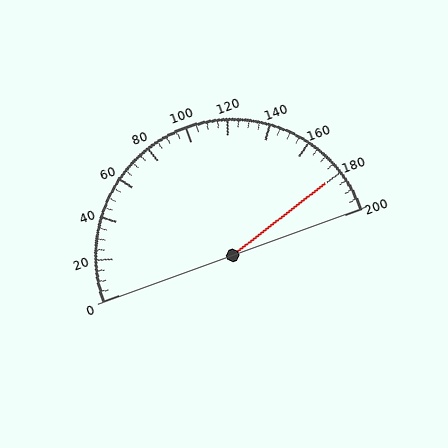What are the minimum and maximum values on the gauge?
The gauge ranges from 0 to 200.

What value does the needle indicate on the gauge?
The needle indicates approximately 180.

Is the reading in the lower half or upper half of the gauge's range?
The reading is in the upper half of the range (0 to 200).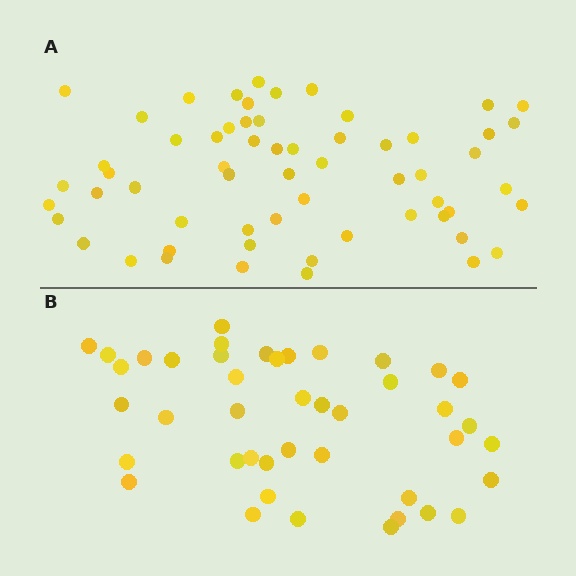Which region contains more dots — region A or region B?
Region A (the top region) has more dots.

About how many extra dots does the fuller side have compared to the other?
Region A has approximately 15 more dots than region B.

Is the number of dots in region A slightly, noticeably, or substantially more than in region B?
Region A has noticeably more, but not dramatically so. The ratio is roughly 1.4 to 1.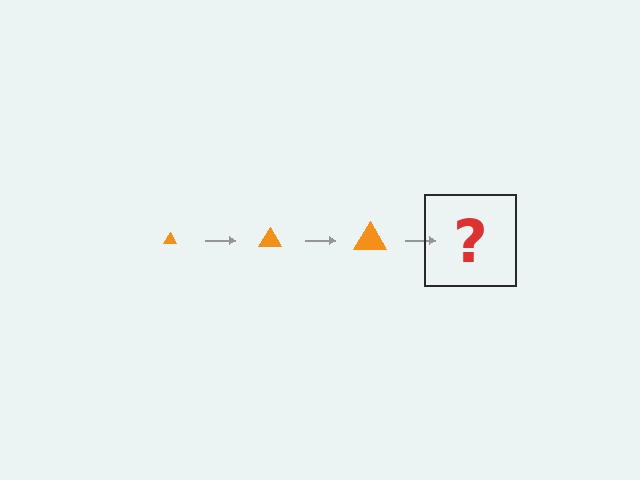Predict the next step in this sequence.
The next step is an orange triangle, larger than the previous one.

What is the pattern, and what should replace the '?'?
The pattern is that the triangle gets progressively larger each step. The '?' should be an orange triangle, larger than the previous one.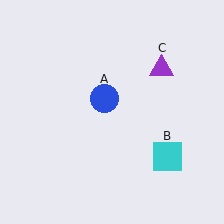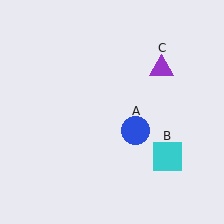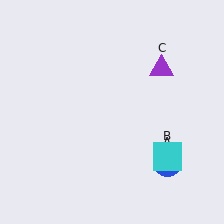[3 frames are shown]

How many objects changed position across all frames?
1 object changed position: blue circle (object A).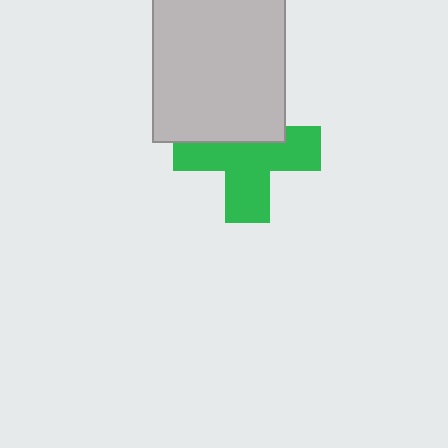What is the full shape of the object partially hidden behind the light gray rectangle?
The partially hidden object is a green cross.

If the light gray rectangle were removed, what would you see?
You would see the complete green cross.